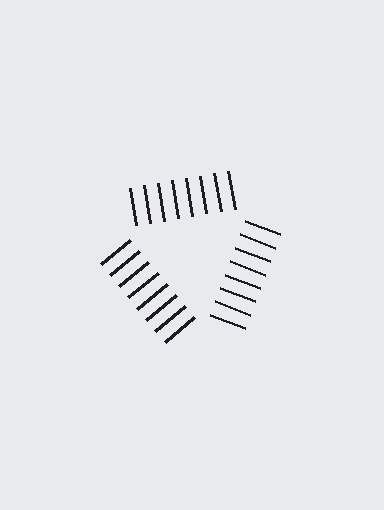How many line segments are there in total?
24 — 8 along each of the 3 edges.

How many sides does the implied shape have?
3 sides — the line-ends trace a triangle.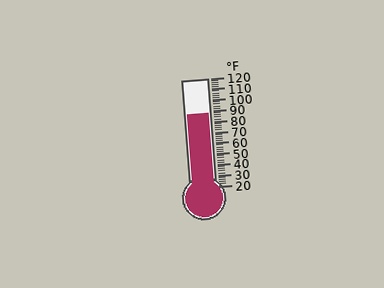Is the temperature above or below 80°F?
The temperature is above 80°F.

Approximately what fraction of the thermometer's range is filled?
The thermometer is filled to approximately 70% of its range.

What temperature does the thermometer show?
The thermometer shows approximately 88°F.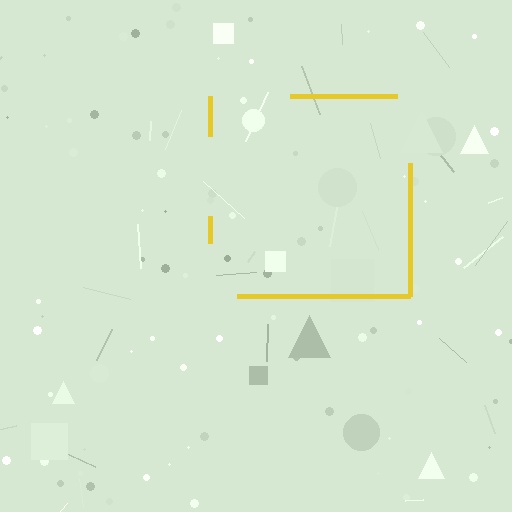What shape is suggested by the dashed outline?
The dashed outline suggests a square.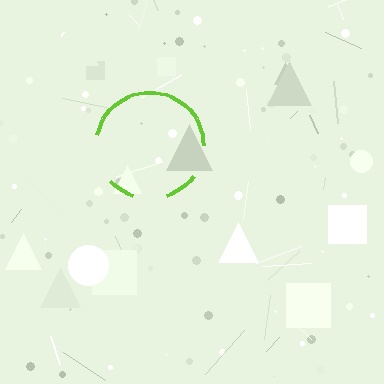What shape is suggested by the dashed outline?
The dashed outline suggests a circle.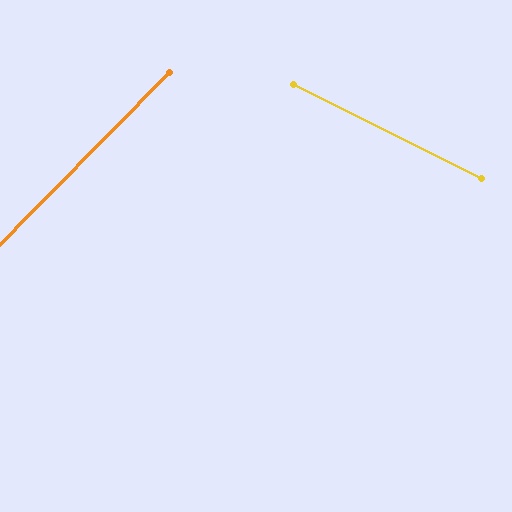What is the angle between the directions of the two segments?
Approximately 72 degrees.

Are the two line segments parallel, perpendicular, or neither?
Neither parallel nor perpendicular — they differ by about 72°.